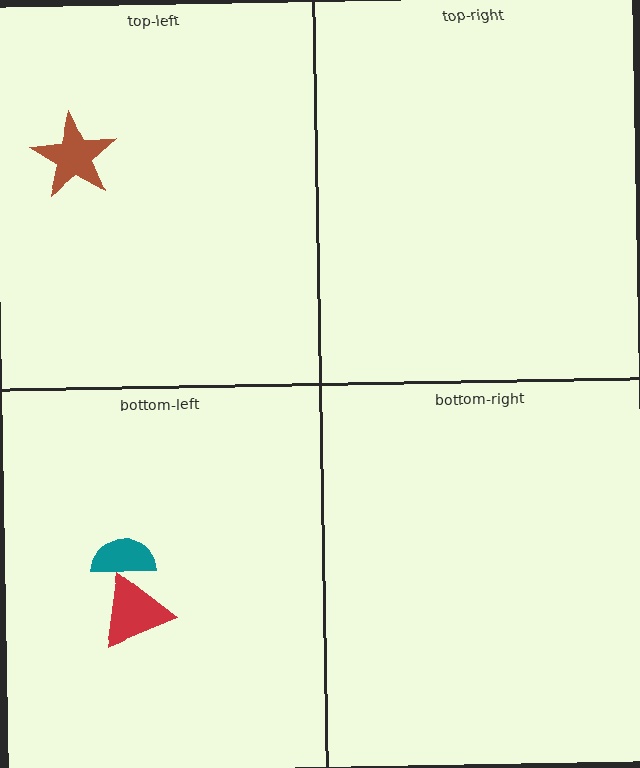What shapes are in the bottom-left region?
The teal semicircle, the red triangle.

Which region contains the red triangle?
The bottom-left region.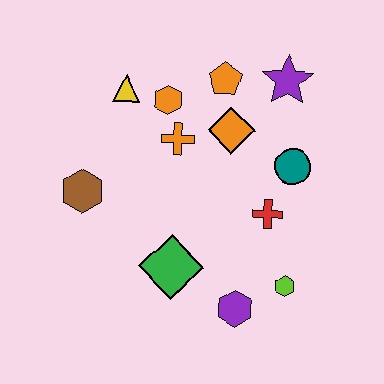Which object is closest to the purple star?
The orange pentagon is closest to the purple star.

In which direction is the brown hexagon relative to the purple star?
The brown hexagon is to the left of the purple star.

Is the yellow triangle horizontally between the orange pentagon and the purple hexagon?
No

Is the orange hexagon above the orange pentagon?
No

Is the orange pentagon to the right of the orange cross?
Yes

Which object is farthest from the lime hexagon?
The yellow triangle is farthest from the lime hexagon.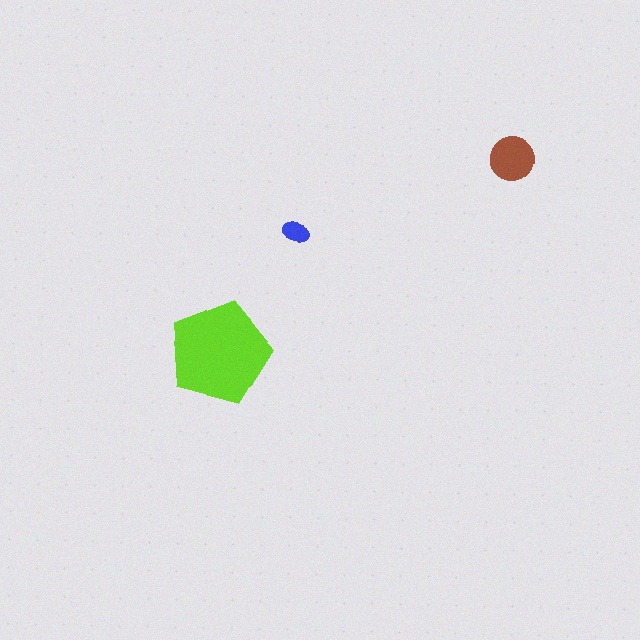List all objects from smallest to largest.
The blue ellipse, the brown circle, the lime pentagon.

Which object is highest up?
The brown circle is topmost.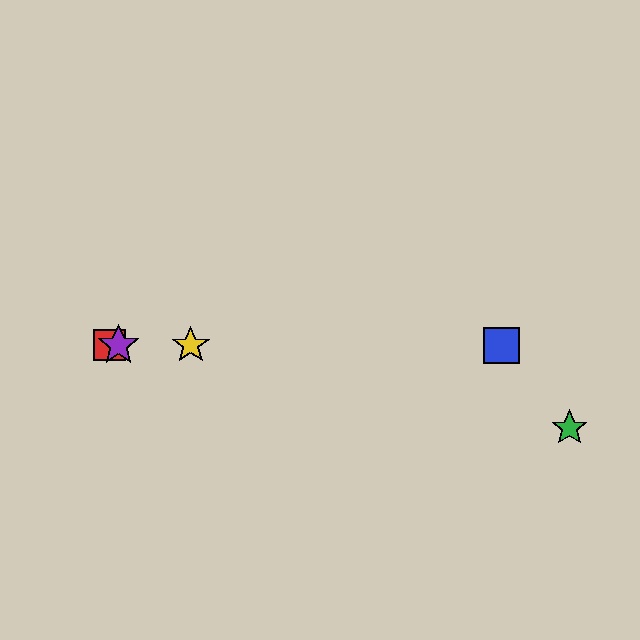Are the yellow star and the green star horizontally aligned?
No, the yellow star is at y≈345 and the green star is at y≈428.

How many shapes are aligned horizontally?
4 shapes (the red square, the blue square, the yellow star, the purple star) are aligned horizontally.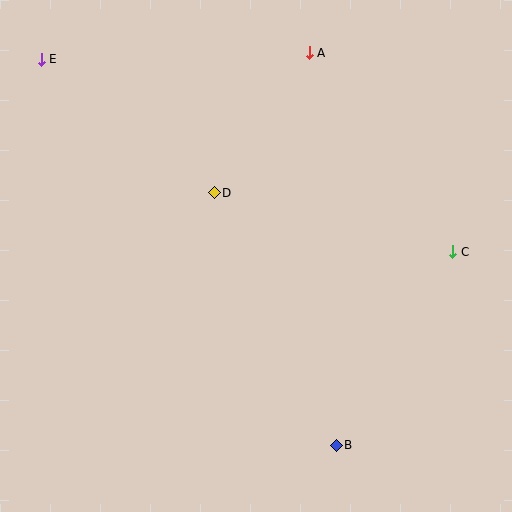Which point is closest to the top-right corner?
Point A is closest to the top-right corner.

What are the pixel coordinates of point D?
Point D is at (214, 193).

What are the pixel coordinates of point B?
Point B is at (336, 445).